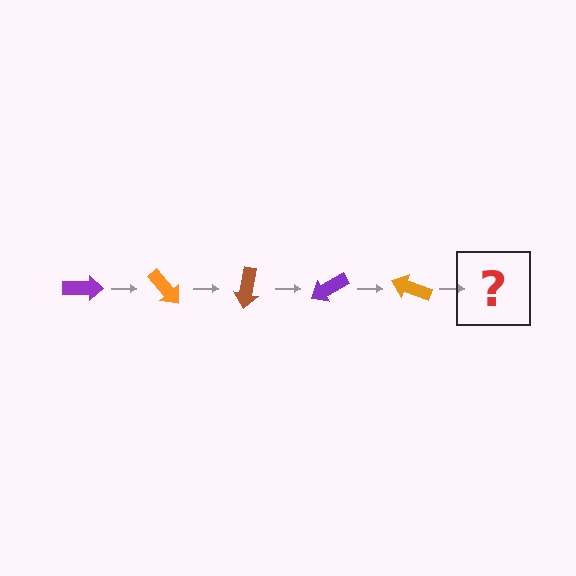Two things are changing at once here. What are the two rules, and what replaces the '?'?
The two rules are that it rotates 50 degrees each step and the color cycles through purple, orange, and brown. The '?' should be a brown arrow, rotated 250 degrees from the start.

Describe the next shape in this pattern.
It should be a brown arrow, rotated 250 degrees from the start.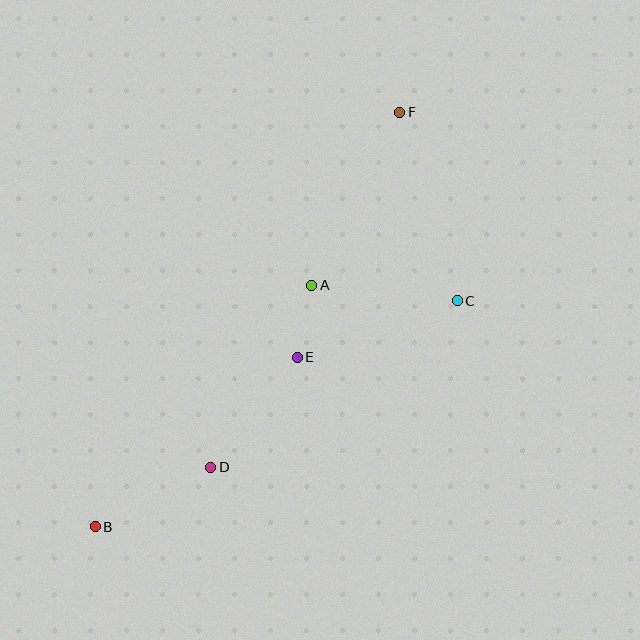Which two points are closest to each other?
Points A and E are closest to each other.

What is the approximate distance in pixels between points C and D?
The distance between C and D is approximately 297 pixels.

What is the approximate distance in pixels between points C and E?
The distance between C and E is approximately 169 pixels.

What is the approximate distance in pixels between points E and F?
The distance between E and F is approximately 266 pixels.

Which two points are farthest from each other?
Points B and F are farthest from each other.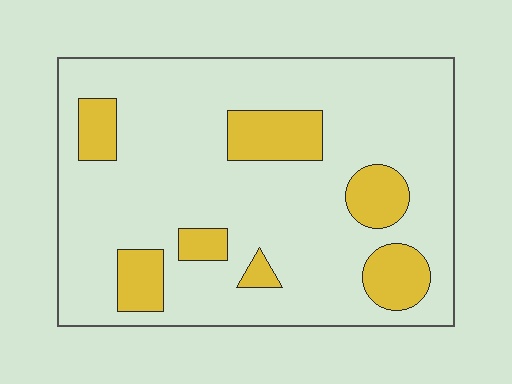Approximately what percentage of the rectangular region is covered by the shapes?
Approximately 20%.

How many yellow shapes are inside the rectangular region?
7.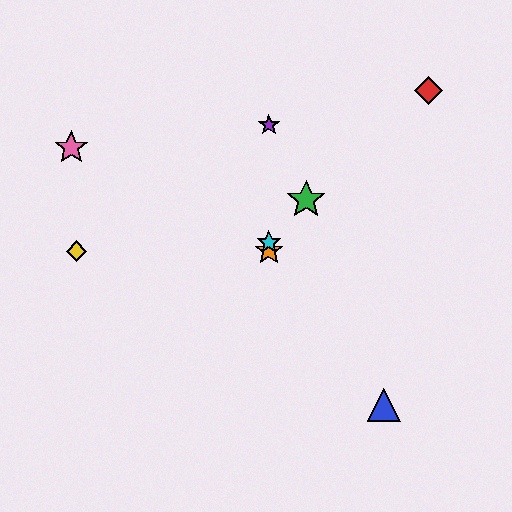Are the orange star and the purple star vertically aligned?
Yes, both are at x≈269.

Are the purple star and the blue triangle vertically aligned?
No, the purple star is at x≈269 and the blue triangle is at x≈384.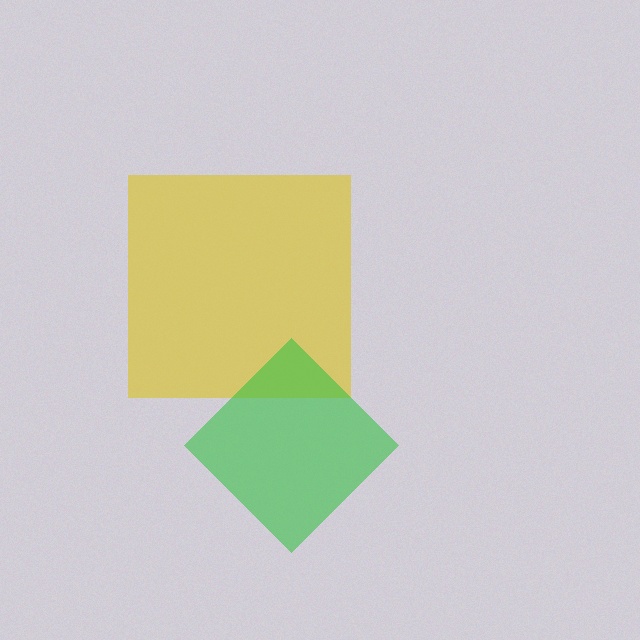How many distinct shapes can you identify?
There are 2 distinct shapes: a yellow square, a green diamond.